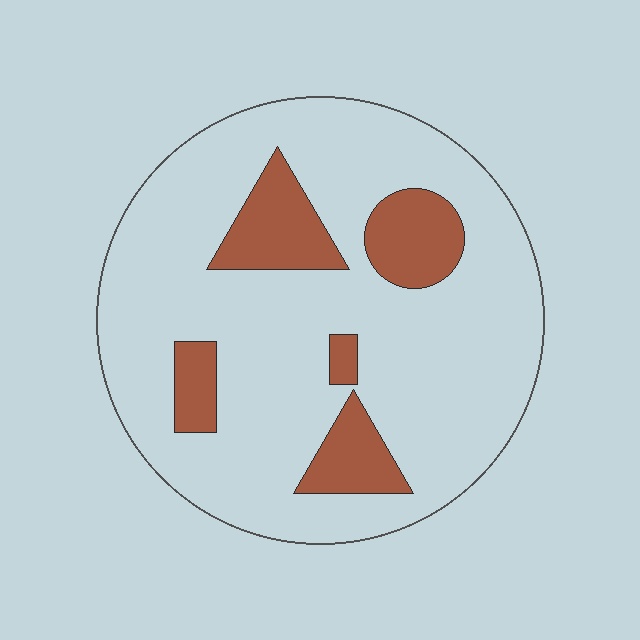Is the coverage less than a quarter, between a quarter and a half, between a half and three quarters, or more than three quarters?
Less than a quarter.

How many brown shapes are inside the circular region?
5.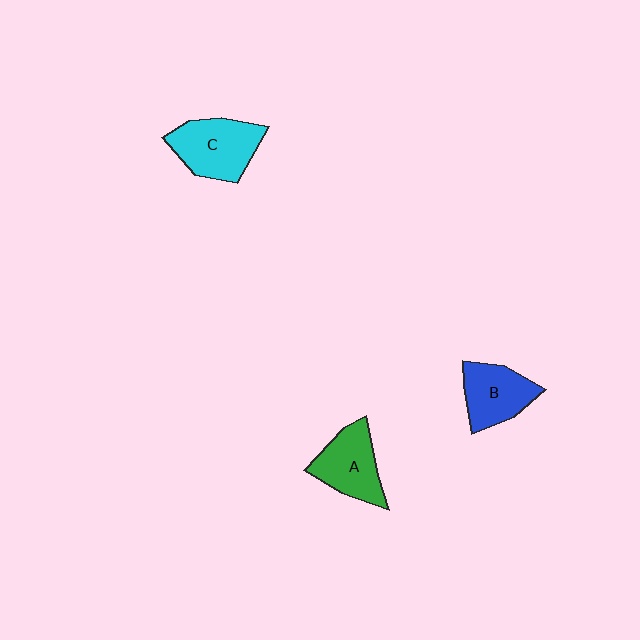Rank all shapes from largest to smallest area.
From largest to smallest: C (cyan), A (green), B (blue).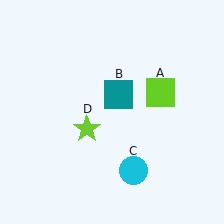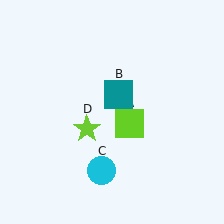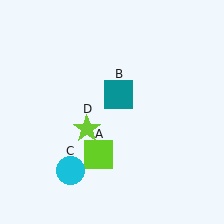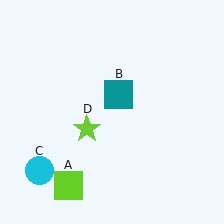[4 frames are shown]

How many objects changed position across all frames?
2 objects changed position: lime square (object A), cyan circle (object C).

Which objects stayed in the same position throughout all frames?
Teal square (object B) and lime star (object D) remained stationary.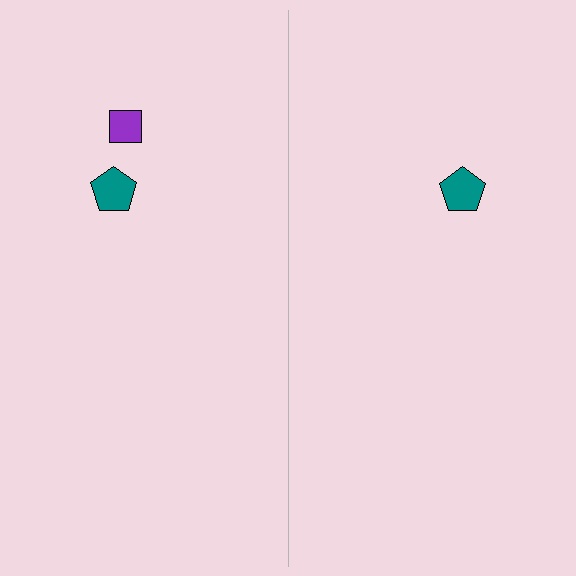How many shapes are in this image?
There are 3 shapes in this image.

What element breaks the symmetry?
A purple square is missing from the right side.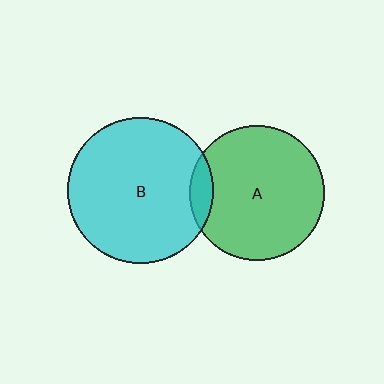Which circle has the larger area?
Circle B (cyan).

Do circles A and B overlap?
Yes.